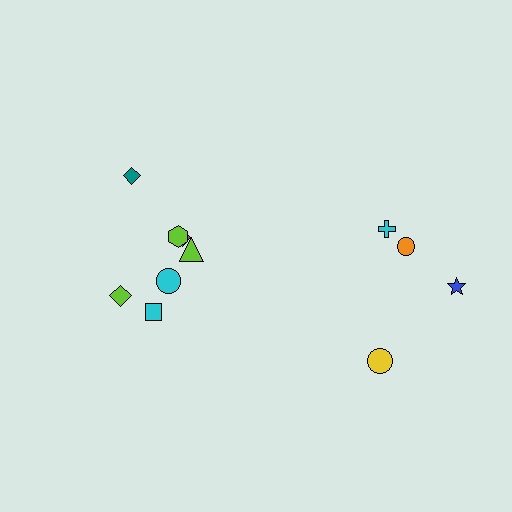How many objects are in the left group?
There are 7 objects.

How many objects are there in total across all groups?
There are 11 objects.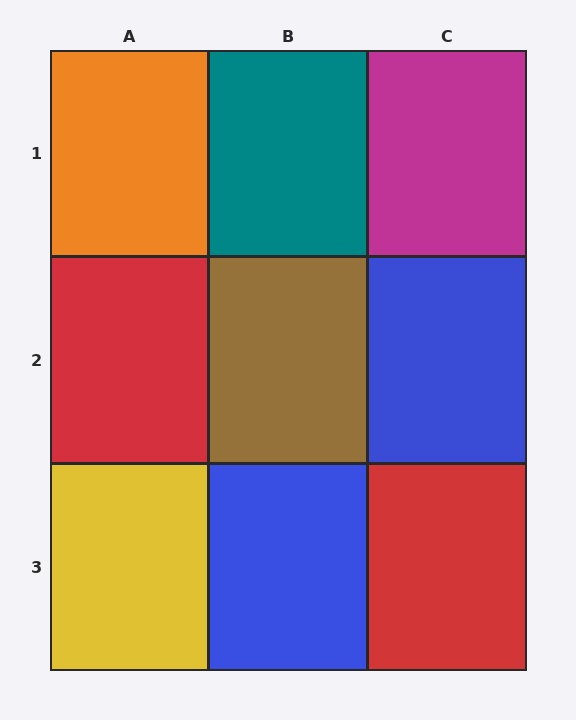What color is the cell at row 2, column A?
Red.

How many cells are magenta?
1 cell is magenta.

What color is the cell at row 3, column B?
Blue.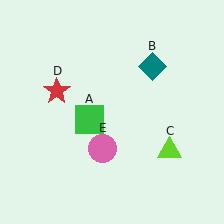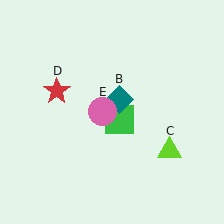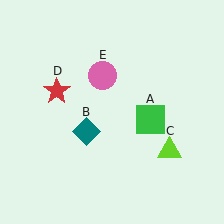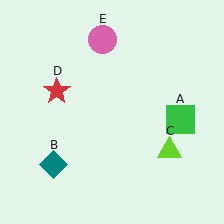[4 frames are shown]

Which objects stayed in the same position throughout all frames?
Lime triangle (object C) and red star (object D) remained stationary.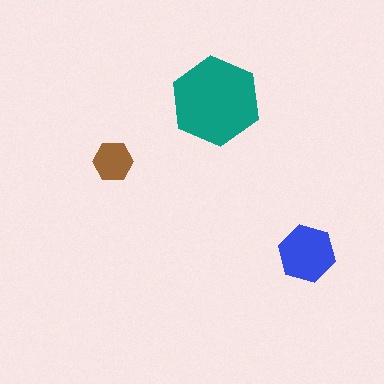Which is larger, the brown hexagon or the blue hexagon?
The blue one.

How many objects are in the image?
There are 3 objects in the image.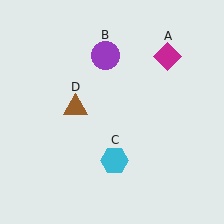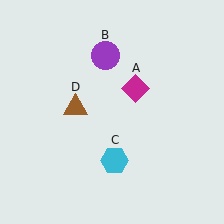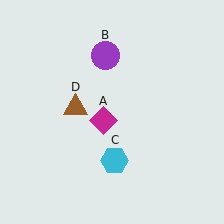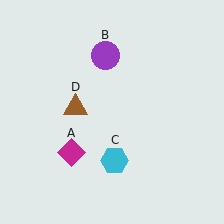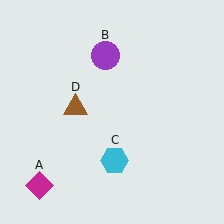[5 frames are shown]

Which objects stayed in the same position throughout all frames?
Purple circle (object B) and cyan hexagon (object C) and brown triangle (object D) remained stationary.